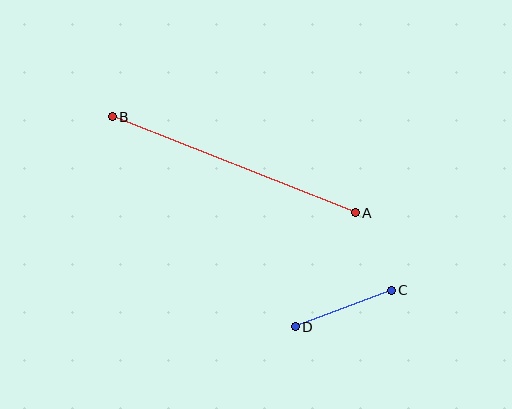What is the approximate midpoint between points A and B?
The midpoint is at approximately (234, 165) pixels.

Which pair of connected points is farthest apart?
Points A and B are farthest apart.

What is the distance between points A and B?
The distance is approximately 262 pixels.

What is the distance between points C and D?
The distance is approximately 103 pixels.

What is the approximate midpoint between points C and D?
The midpoint is at approximately (343, 309) pixels.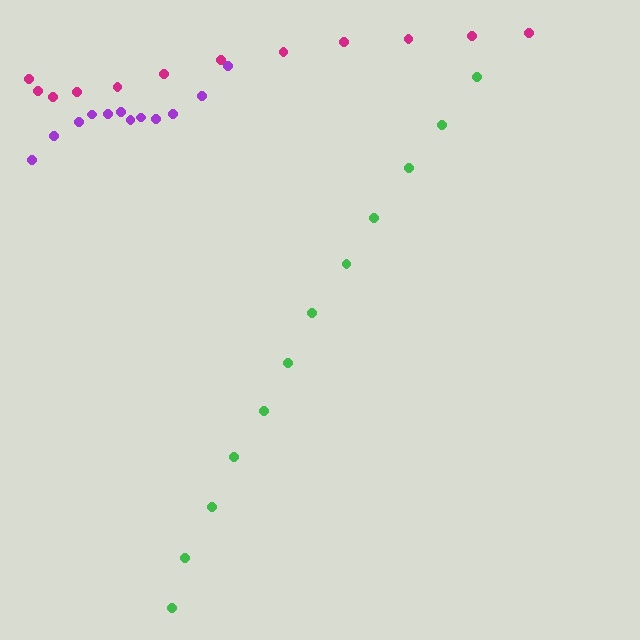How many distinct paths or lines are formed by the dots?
There are 3 distinct paths.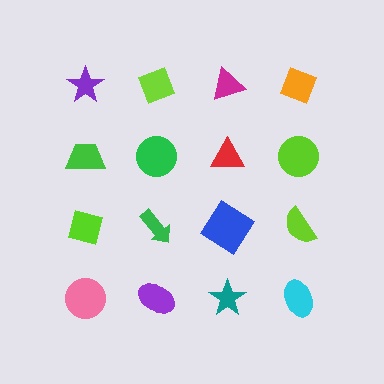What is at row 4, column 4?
A cyan ellipse.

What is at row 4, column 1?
A pink circle.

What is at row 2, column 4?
A lime circle.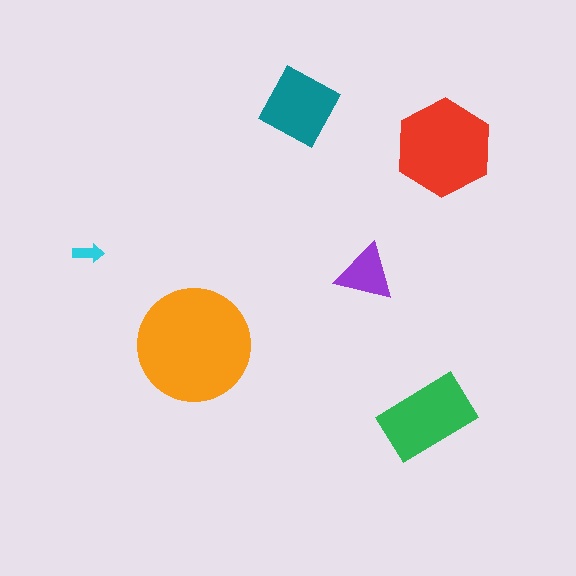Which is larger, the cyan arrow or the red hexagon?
The red hexagon.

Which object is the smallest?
The cyan arrow.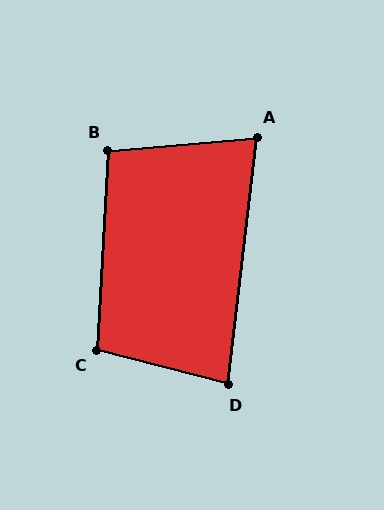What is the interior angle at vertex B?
Approximately 98 degrees (obtuse).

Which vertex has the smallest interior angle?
A, at approximately 78 degrees.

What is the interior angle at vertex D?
Approximately 82 degrees (acute).